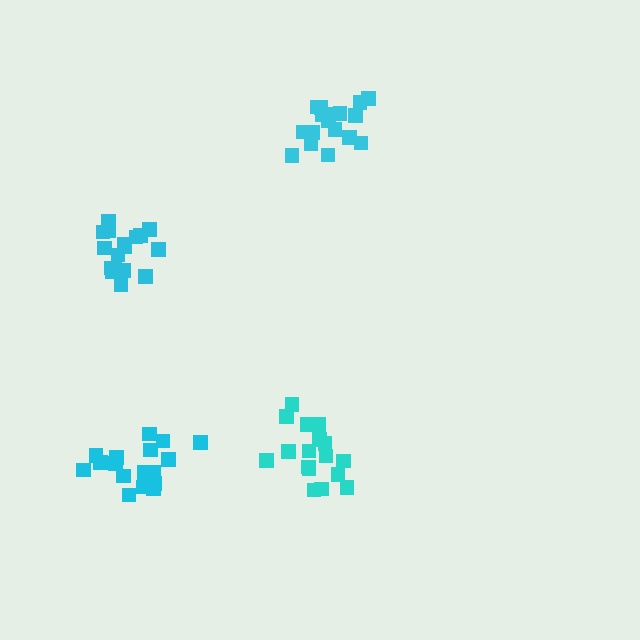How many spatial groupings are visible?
There are 4 spatial groupings.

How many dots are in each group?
Group 1: 17 dots, Group 2: 17 dots, Group 3: 17 dots, Group 4: 18 dots (69 total).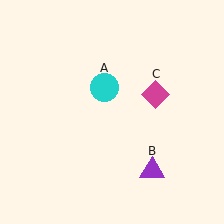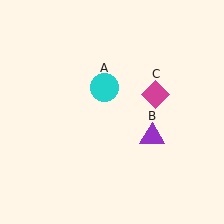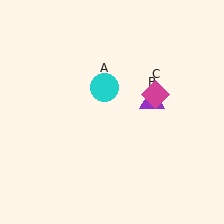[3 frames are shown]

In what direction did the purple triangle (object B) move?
The purple triangle (object B) moved up.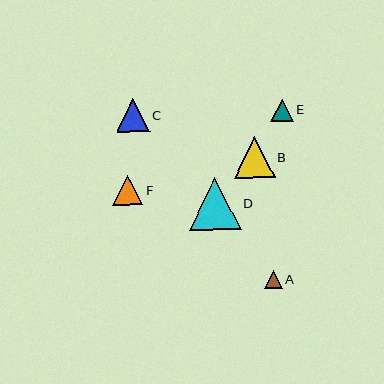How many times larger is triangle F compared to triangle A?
Triangle F is approximately 1.7 times the size of triangle A.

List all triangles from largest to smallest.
From largest to smallest: D, B, C, F, E, A.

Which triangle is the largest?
Triangle D is the largest with a size of approximately 52 pixels.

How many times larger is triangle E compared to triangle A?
Triangle E is approximately 1.2 times the size of triangle A.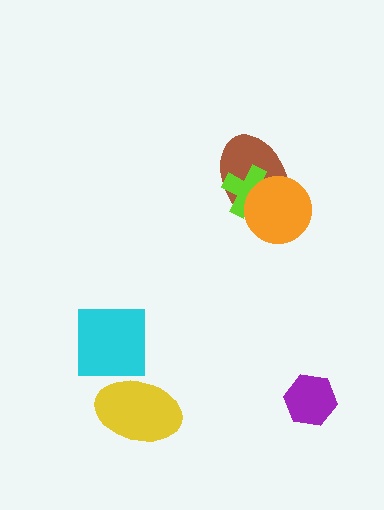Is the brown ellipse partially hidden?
Yes, it is partially covered by another shape.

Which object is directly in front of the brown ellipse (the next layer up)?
The lime cross is directly in front of the brown ellipse.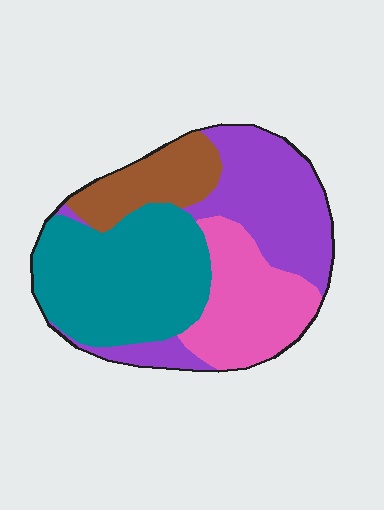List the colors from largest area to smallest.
From largest to smallest: teal, purple, pink, brown.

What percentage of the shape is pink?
Pink covers around 20% of the shape.